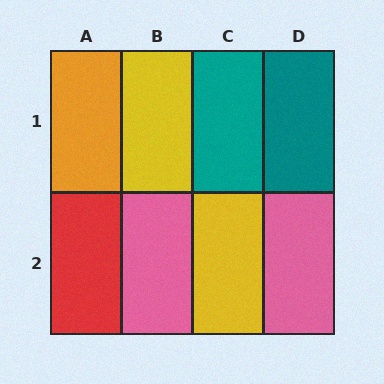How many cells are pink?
2 cells are pink.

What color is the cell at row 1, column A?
Orange.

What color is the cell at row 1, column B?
Yellow.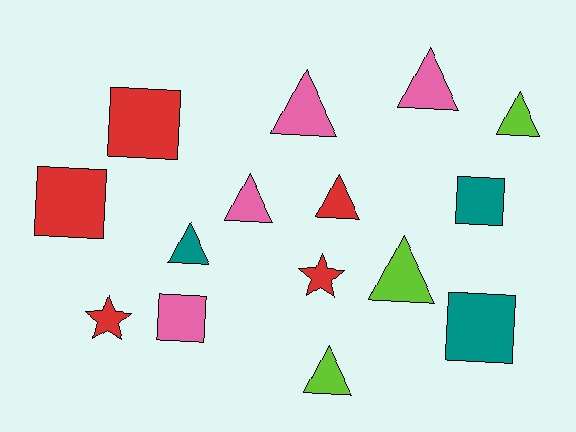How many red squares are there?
There are 2 red squares.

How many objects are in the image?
There are 15 objects.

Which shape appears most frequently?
Triangle, with 8 objects.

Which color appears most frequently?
Red, with 5 objects.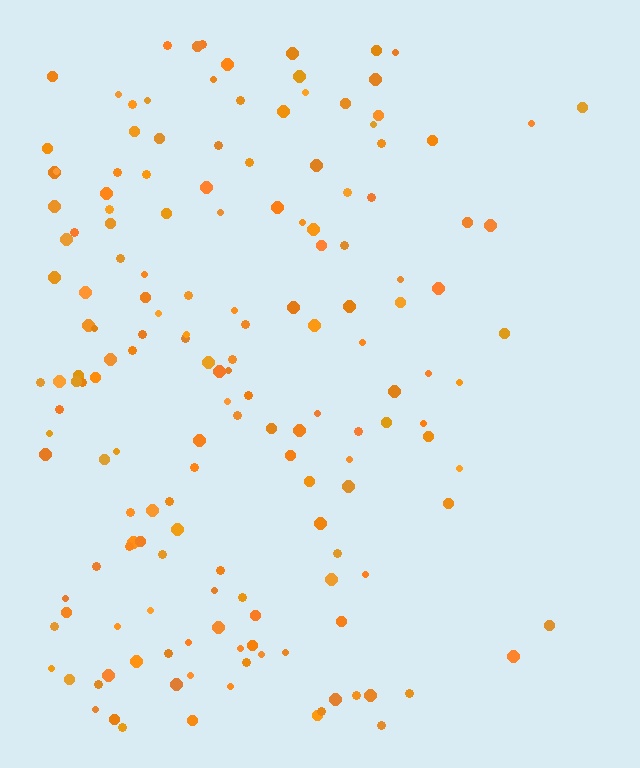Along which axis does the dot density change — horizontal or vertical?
Horizontal.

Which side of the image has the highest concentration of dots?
The left.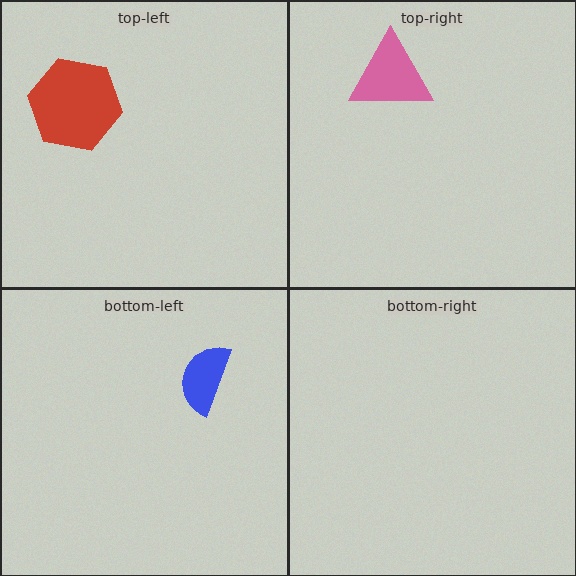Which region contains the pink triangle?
The top-right region.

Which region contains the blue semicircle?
The bottom-left region.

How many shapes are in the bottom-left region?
1.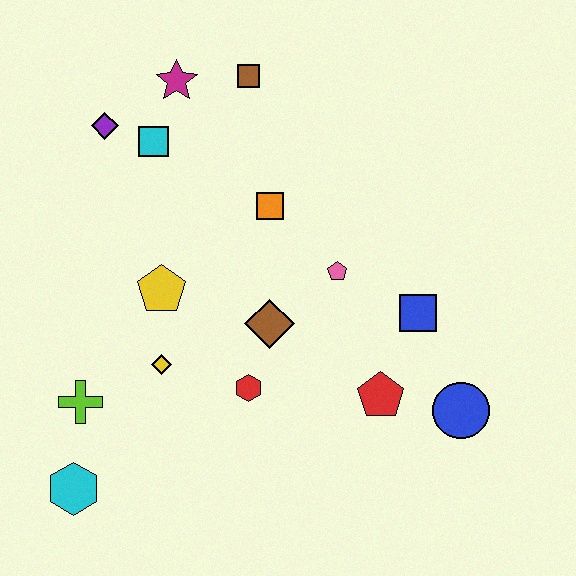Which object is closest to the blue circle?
The red pentagon is closest to the blue circle.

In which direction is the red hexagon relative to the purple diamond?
The red hexagon is below the purple diamond.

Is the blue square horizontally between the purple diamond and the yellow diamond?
No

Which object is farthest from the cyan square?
The blue circle is farthest from the cyan square.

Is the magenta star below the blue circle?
No